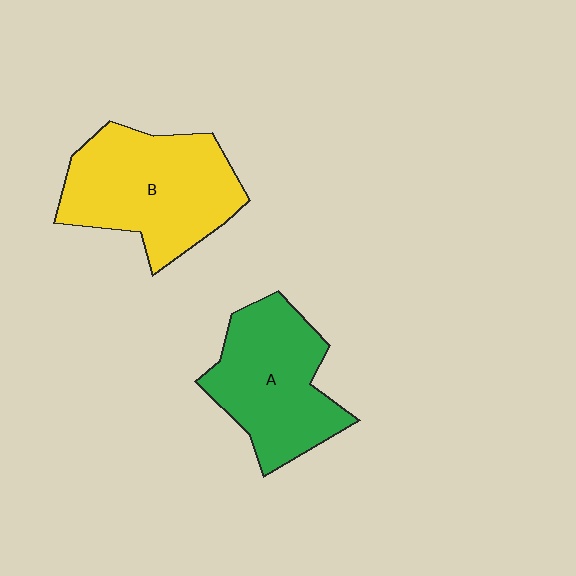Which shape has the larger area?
Shape B (yellow).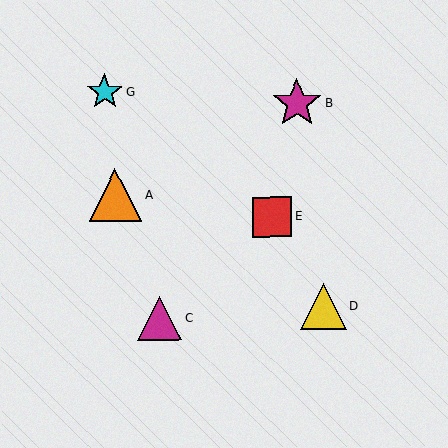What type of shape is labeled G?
Shape G is a cyan star.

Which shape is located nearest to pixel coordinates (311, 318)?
The yellow triangle (labeled D) at (323, 306) is nearest to that location.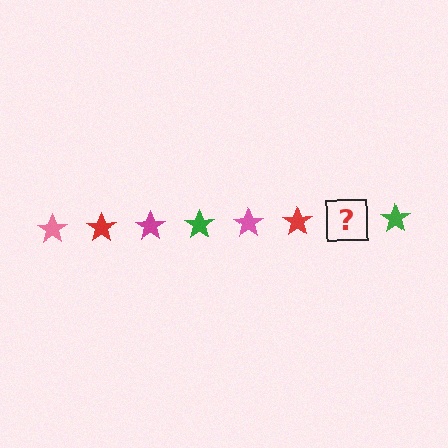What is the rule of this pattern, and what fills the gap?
The rule is that the pattern cycles through pink, red, magenta, green stars. The gap should be filled with a magenta star.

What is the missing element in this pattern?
The missing element is a magenta star.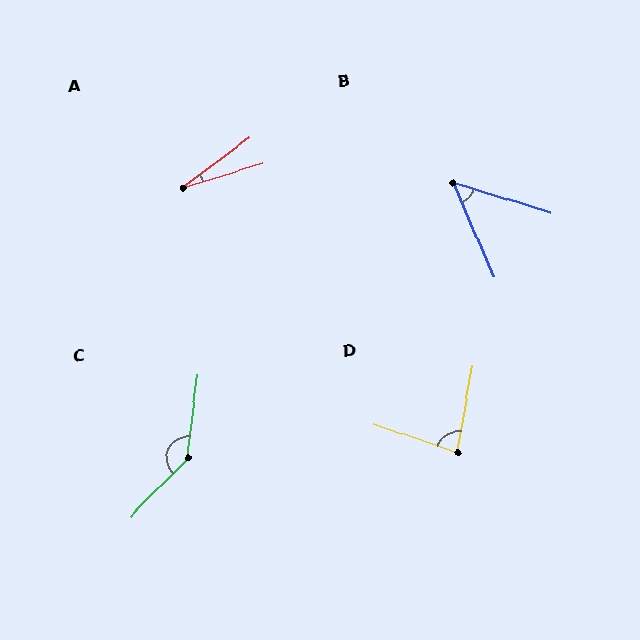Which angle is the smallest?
A, at approximately 20 degrees.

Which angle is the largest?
C, at approximately 142 degrees.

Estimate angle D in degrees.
Approximately 81 degrees.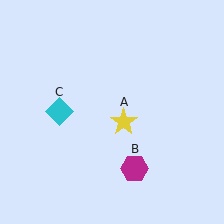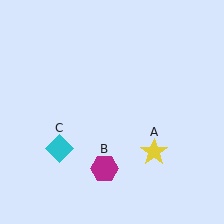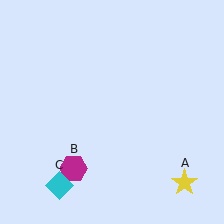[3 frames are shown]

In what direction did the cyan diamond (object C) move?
The cyan diamond (object C) moved down.